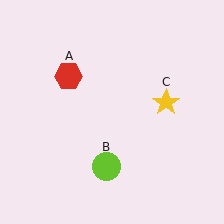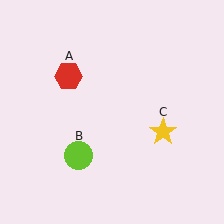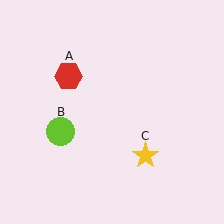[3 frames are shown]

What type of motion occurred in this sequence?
The lime circle (object B), yellow star (object C) rotated clockwise around the center of the scene.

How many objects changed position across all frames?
2 objects changed position: lime circle (object B), yellow star (object C).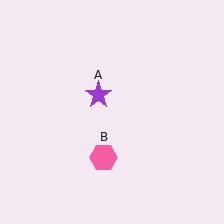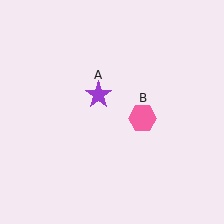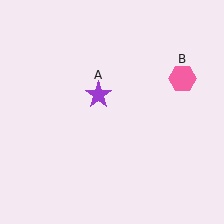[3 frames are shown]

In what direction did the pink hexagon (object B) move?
The pink hexagon (object B) moved up and to the right.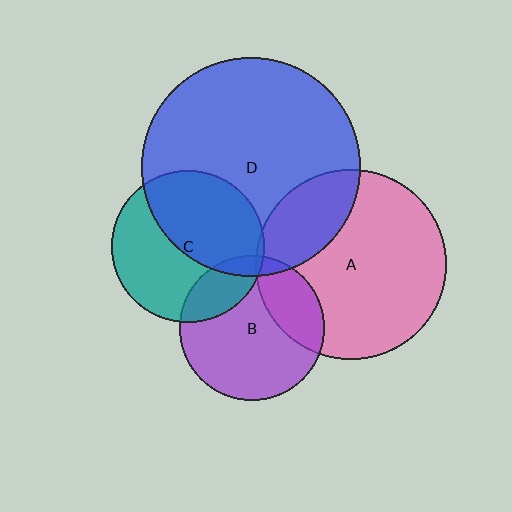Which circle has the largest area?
Circle D (blue).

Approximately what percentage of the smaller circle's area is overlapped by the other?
Approximately 5%.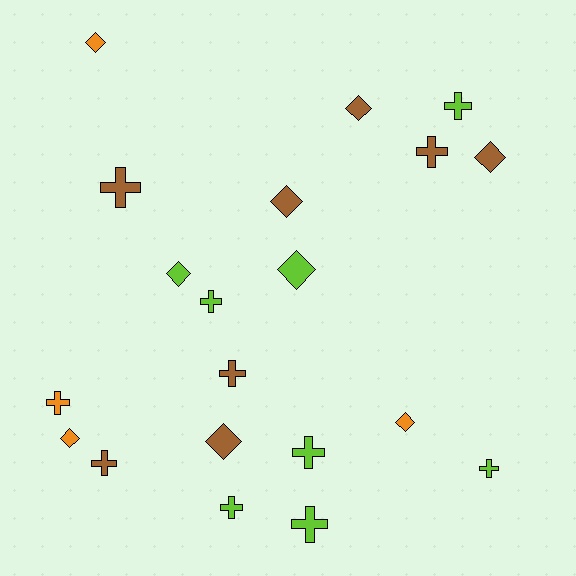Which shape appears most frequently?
Cross, with 11 objects.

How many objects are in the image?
There are 20 objects.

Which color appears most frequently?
Lime, with 8 objects.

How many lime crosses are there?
There are 6 lime crosses.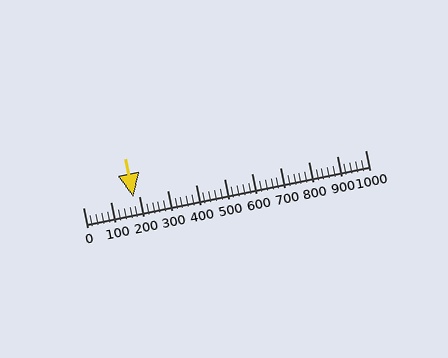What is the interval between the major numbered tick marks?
The major tick marks are spaced 100 units apart.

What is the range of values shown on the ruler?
The ruler shows values from 0 to 1000.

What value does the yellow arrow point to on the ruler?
The yellow arrow points to approximately 180.